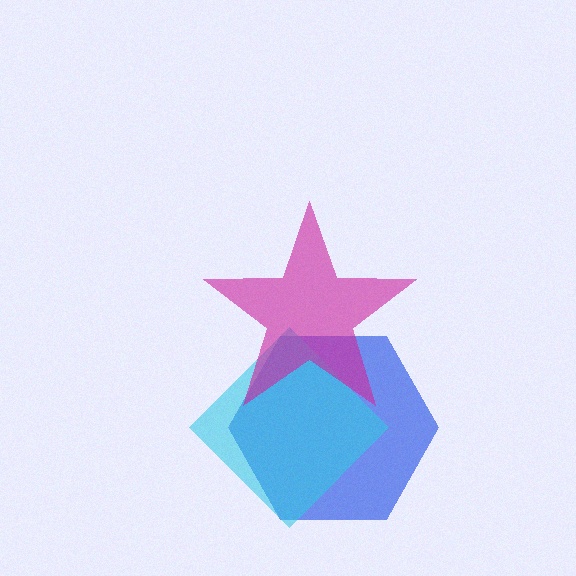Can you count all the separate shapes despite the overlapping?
Yes, there are 3 separate shapes.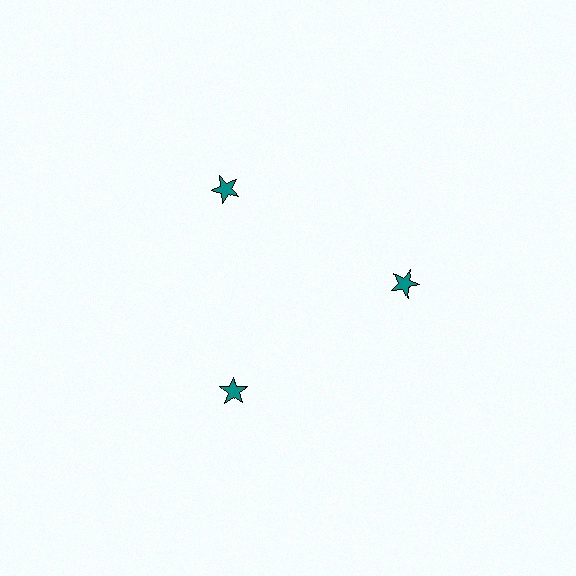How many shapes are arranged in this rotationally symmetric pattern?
There are 3 shapes, arranged in 3 groups of 1.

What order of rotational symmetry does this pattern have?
This pattern has 3-fold rotational symmetry.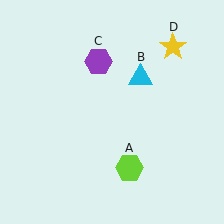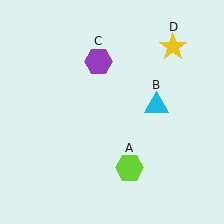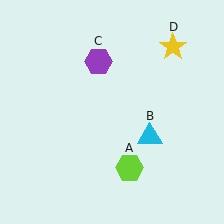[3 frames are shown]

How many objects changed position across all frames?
1 object changed position: cyan triangle (object B).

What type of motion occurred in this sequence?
The cyan triangle (object B) rotated clockwise around the center of the scene.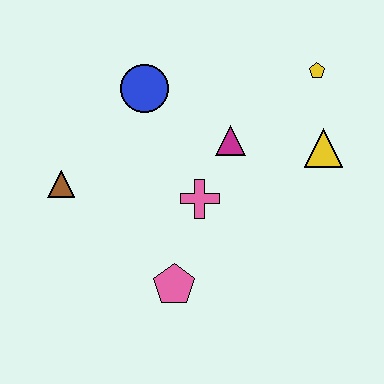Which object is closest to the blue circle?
The magenta triangle is closest to the blue circle.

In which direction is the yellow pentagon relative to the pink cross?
The yellow pentagon is above the pink cross.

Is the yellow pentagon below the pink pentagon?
No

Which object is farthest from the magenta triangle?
The brown triangle is farthest from the magenta triangle.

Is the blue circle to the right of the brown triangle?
Yes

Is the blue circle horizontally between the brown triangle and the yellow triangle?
Yes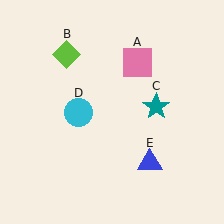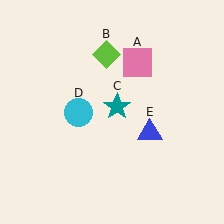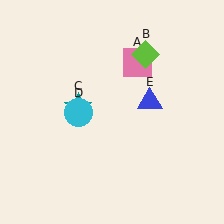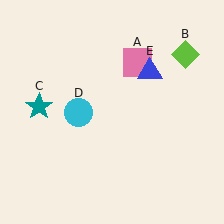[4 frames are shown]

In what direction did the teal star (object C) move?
The teal star (object C) moved left.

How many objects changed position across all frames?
3 objects changed position: lime diamond (object B), teal star (object C), blue triangle (object E).